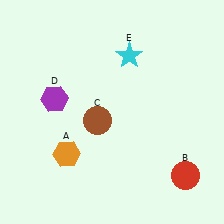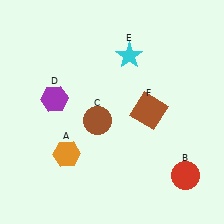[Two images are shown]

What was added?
A brown square (F) was added in Image 2.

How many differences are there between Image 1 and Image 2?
There is 1 difference between the two images.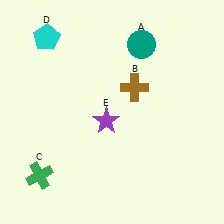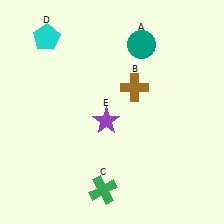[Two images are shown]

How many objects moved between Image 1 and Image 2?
1 object moved between the two images.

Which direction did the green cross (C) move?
The green cross (C) moved right.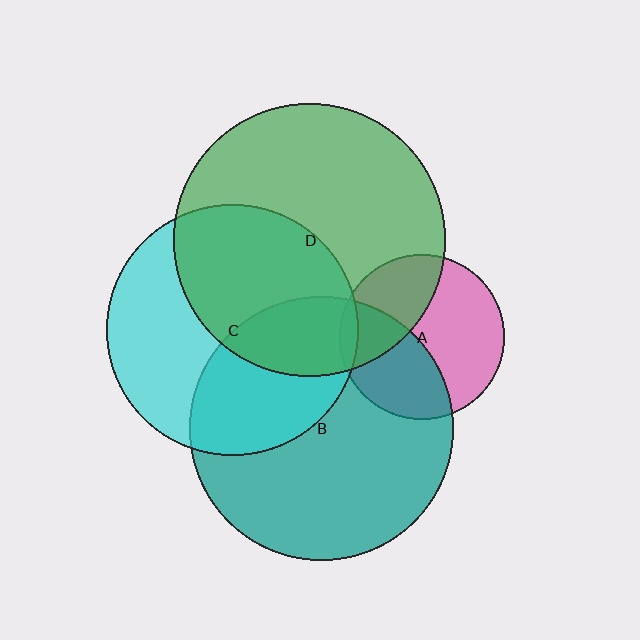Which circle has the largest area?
Circle D (green).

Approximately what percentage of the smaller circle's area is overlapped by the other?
Approximately 50%.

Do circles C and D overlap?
Yes.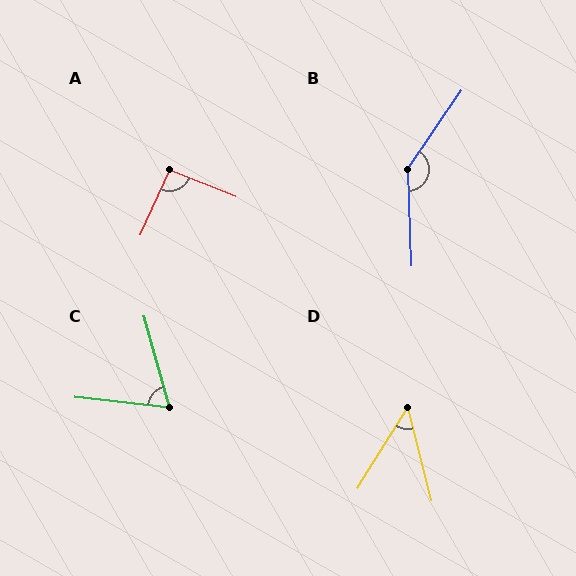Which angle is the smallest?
D, at approximately 46 degrees.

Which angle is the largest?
B, at approximately 143 degrees.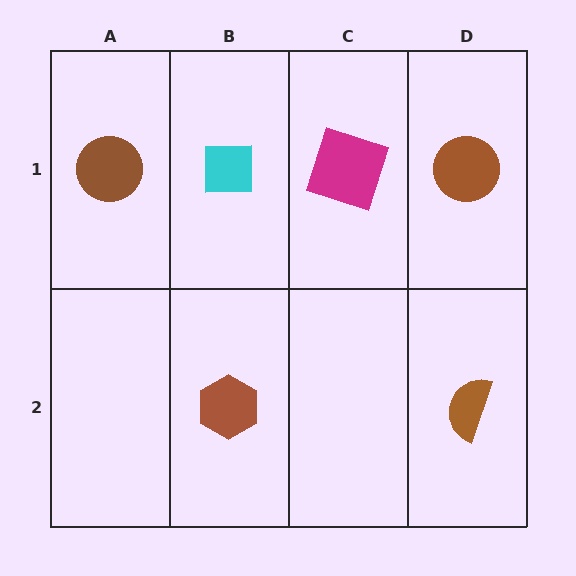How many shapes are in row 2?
2 shapes.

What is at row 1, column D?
A brown circle.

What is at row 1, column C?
A magenta square.